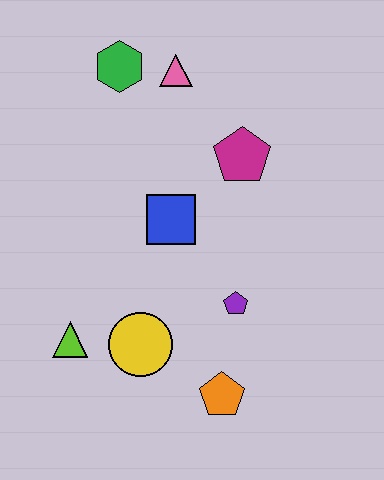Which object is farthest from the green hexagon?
The orange pentagon is farthest from the green hexagon.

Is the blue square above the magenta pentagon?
No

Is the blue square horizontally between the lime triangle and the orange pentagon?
Yes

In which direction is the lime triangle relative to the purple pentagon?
The lime triangle is to the left of the purple pentagon.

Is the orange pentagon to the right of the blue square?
Yes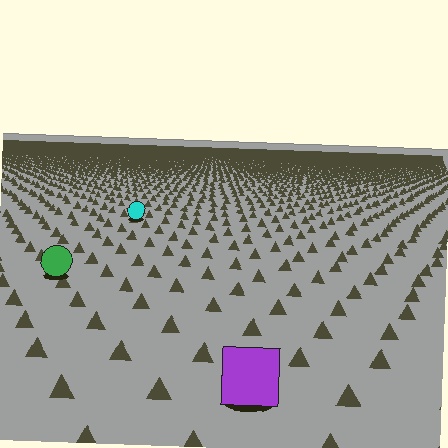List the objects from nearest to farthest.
From nearest to farthest: the purple square, the green circle, the cyan circle.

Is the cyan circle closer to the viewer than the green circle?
No. The green circle is closer — you can tell from the texture gradient: the ground texture is coarser near it.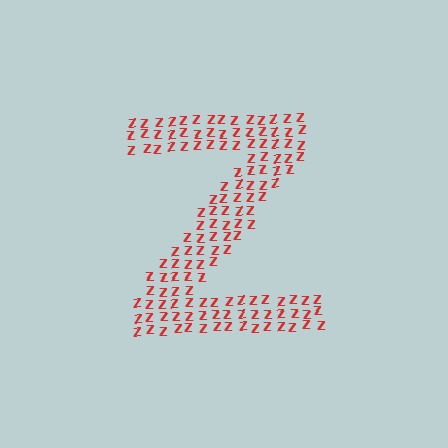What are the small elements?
The small elements are letter Z's.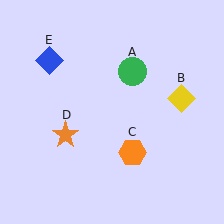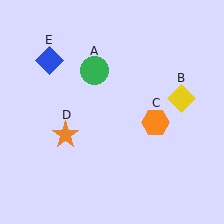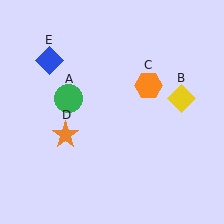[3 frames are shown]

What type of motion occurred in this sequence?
The green circle (object A), orange hexagon (object C) rotated counterclockwise around the center of the scene.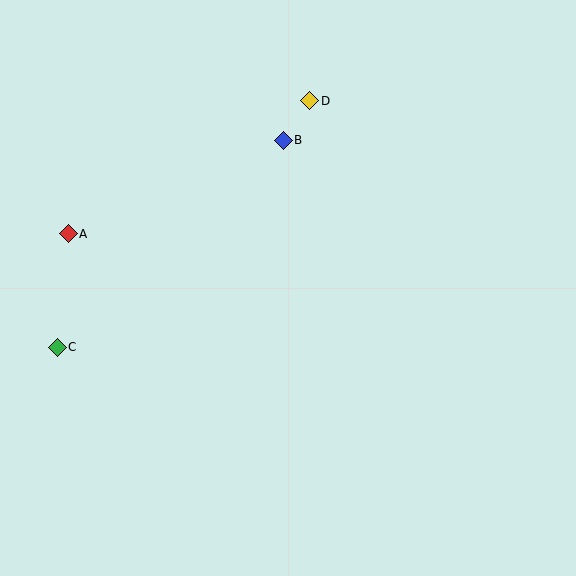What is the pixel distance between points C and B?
The distance between C and B is 306 pixels.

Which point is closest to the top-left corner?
Point A is closest to the top-left corner.